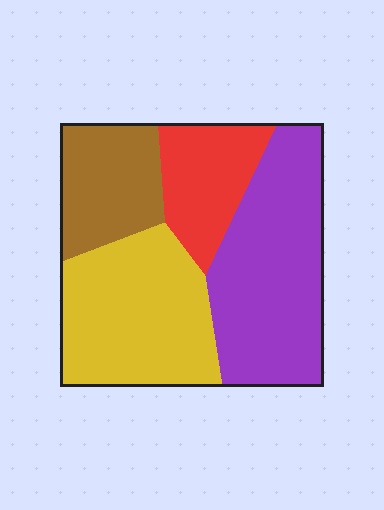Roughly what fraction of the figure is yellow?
Yellow covers roughly 30% of the figure.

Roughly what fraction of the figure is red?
Red covers 16% of the figure.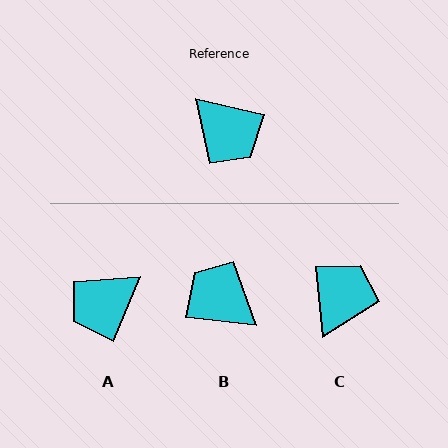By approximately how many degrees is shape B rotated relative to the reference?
Approximately 173 degrees clockwise.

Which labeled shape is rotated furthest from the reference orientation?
B, about 173 degrees away.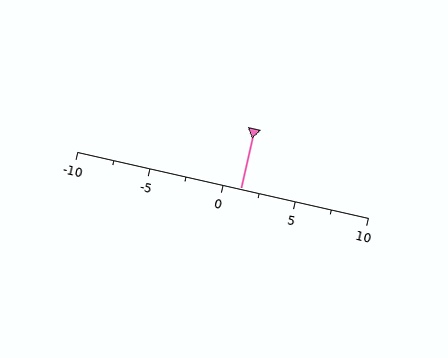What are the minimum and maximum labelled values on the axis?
The axis runs from -10 to 10.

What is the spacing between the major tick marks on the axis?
The major ticks are spaced 5 apart.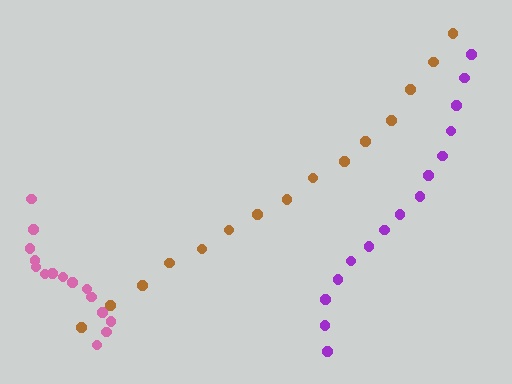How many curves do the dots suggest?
There are 3 distinct paths.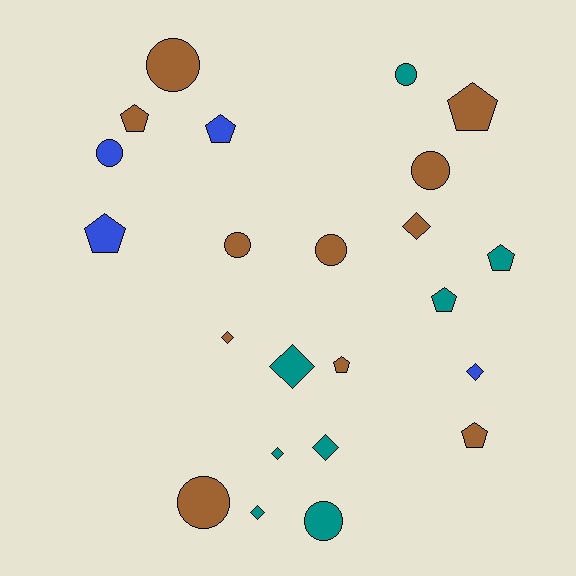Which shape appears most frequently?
Pentagon, with 8 objects.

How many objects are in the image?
There are 23 objects.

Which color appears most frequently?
Brown, with 11 objects.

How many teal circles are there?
There are 2 teal circles.